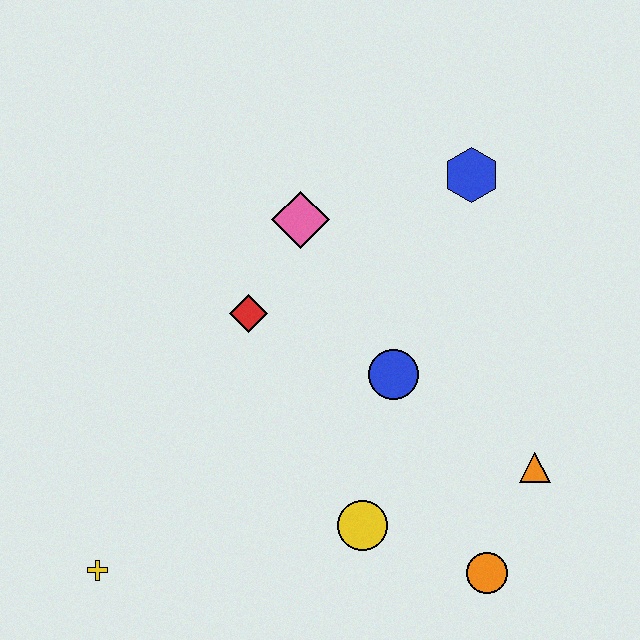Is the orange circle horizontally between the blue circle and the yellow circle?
No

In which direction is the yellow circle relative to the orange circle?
The yellow circle is to the left of the orange circle.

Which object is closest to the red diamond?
The pink diamond is closest to the red diamond.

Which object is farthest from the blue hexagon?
The yellow cross is farthest from the blue hexagon.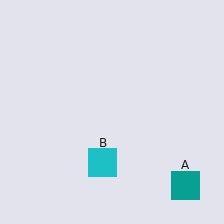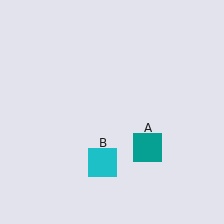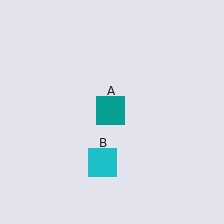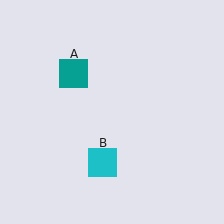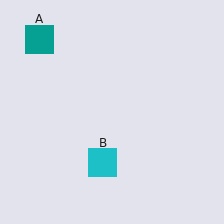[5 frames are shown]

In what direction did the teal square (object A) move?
The teal square (object A) moved up and to the left.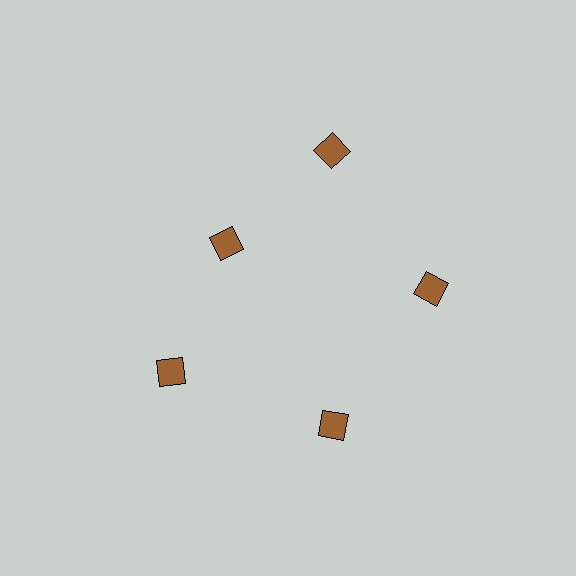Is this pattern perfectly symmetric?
No. The 5 brown diamonds are arranged in a ring, but one element near the 10 o'clock position is pulled inward toward the center, breaking the 5-fold rotational symmetry.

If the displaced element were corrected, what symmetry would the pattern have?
It would have 5-fold rotational symmetry — the pattern would map onto itself every 72 degrees.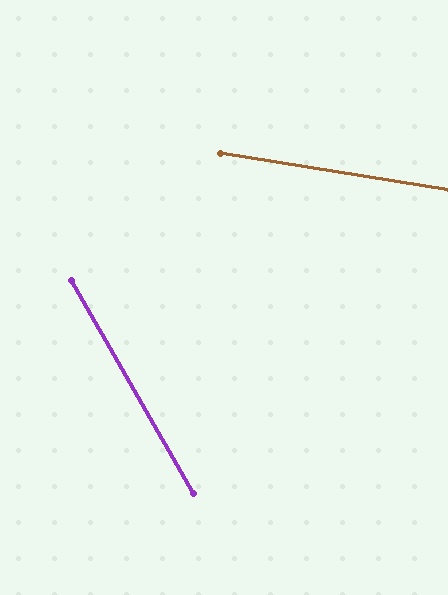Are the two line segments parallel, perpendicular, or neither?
Neither parallel nor perpendicular — they differ by about 51°.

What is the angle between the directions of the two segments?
Approximately 51 degrees.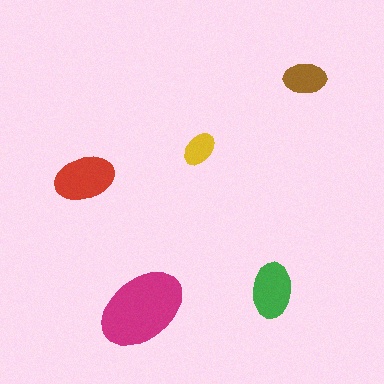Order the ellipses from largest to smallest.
the magenta one, the red one, the green one, the brown one, the yellow one.